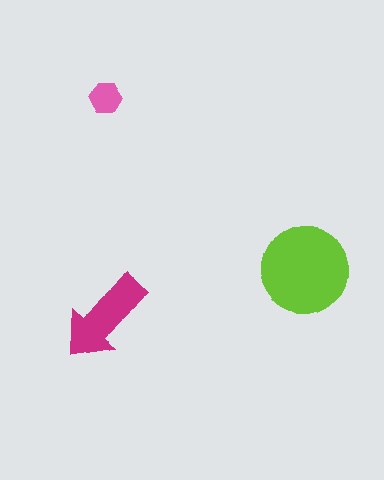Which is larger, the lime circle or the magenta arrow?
The lime circle.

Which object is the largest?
The lime circle.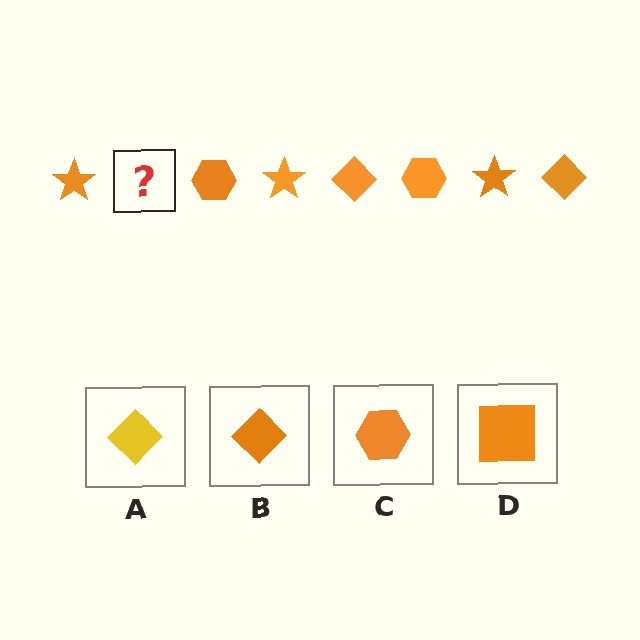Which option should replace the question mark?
Option B.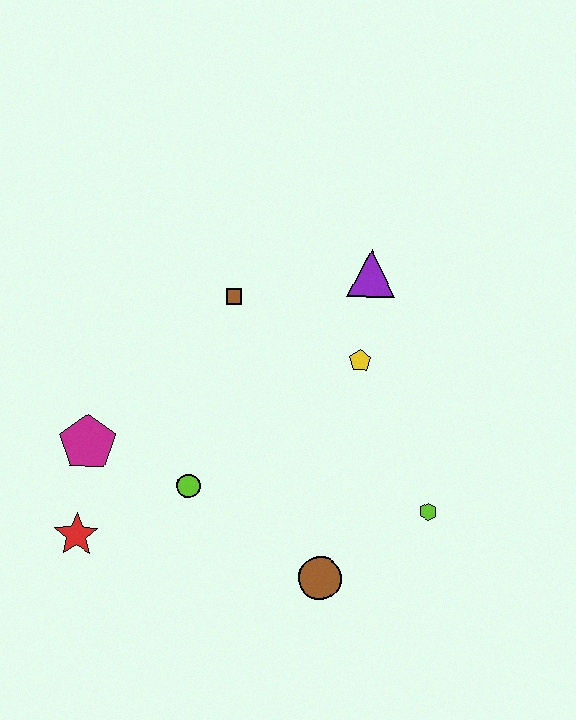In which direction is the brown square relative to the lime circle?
The brown square is above the lime circle.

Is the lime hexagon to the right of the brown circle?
Yes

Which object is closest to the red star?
The magenta pentagon is closest to the red star.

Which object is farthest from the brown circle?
The purple triangle is farthest from the brown circle.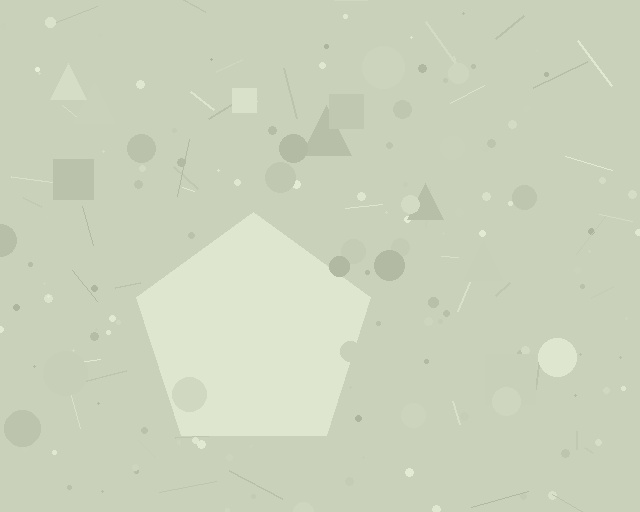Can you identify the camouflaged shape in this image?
The camouflaged shape is a pentagon.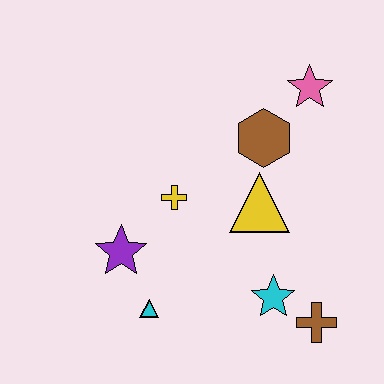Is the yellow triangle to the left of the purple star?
No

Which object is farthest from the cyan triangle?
The pink star is farthest from the cyan triangle.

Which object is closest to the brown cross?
The cyan star is closest to the brown cross.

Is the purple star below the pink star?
Yes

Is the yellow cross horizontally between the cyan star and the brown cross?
No